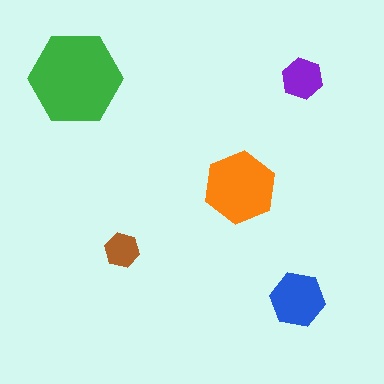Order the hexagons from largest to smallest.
the green one, the orange one, the blue one, the purple one, the brown one.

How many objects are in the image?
There are 5 objects in the image.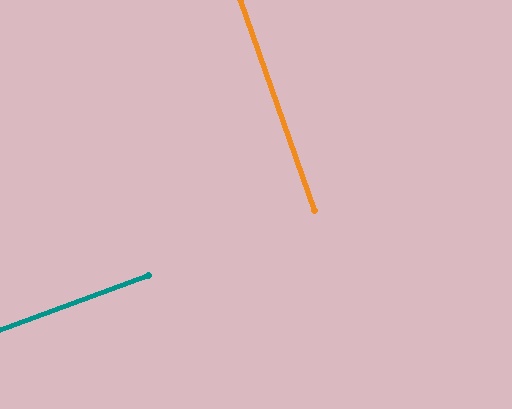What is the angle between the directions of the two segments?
Approximately 89 degrees.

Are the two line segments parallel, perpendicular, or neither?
Perpendicular — they meet at approximately 89°.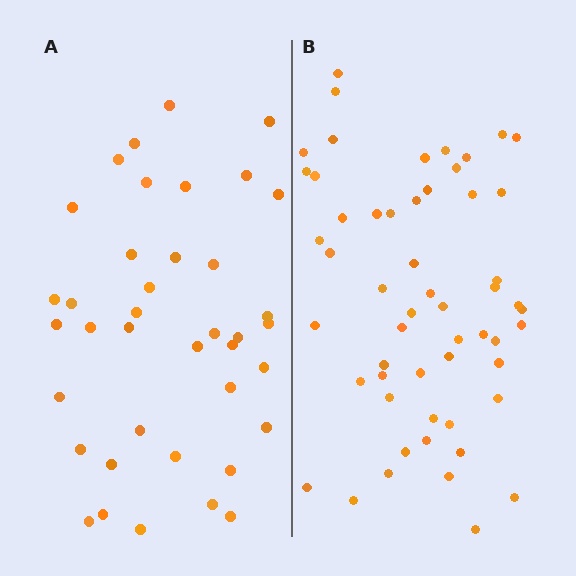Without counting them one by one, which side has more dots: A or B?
Region B (the right region) has more dots.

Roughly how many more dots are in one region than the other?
Region B has approximately 15 more dots than region A.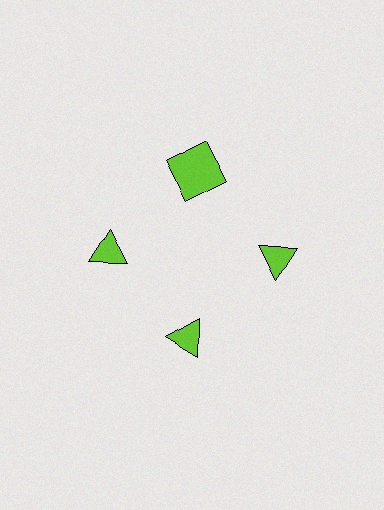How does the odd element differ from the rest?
It has a different shape: square instead of triangle.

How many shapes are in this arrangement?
There are 4 shapes arranged in a ring pattern.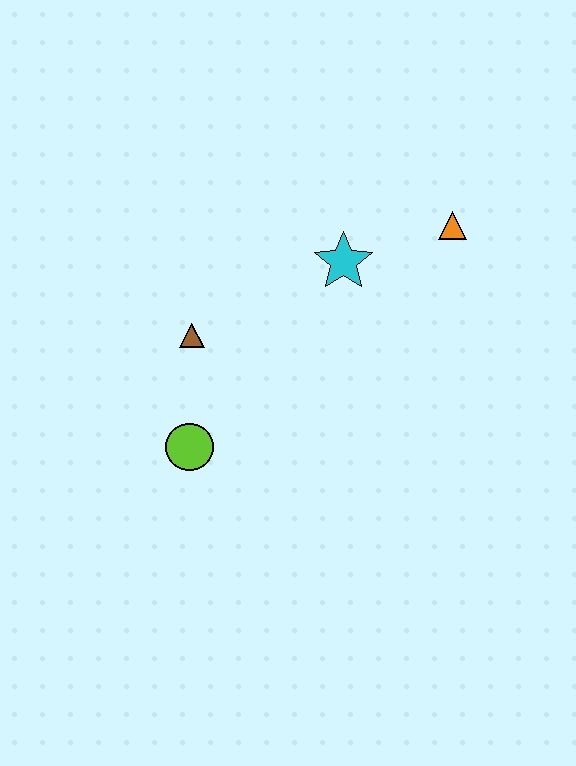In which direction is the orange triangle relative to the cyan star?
The orange triangle is to the right of the cyan star.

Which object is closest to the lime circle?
The brown triangle is closest to the lime circle.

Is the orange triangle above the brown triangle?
Yes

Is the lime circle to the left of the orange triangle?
Yes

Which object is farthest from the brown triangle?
The orange triangle is farthest from the brown triangle.